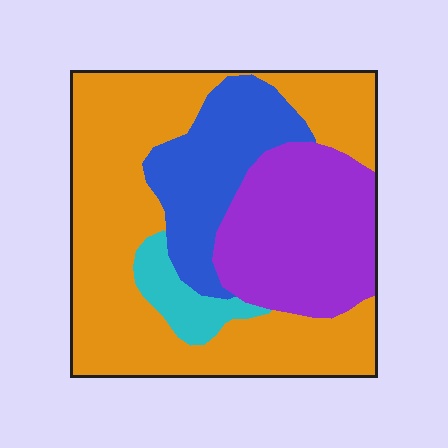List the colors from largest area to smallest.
From largest to smallest: orange, purple, blue, cyan.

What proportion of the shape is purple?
Purple covers about 25% of the shape.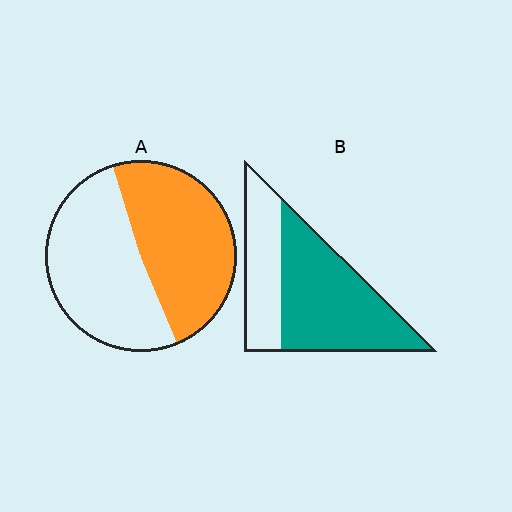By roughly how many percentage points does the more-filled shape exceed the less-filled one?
By roughly 15 percentage points (B over A).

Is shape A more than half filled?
Roughly half.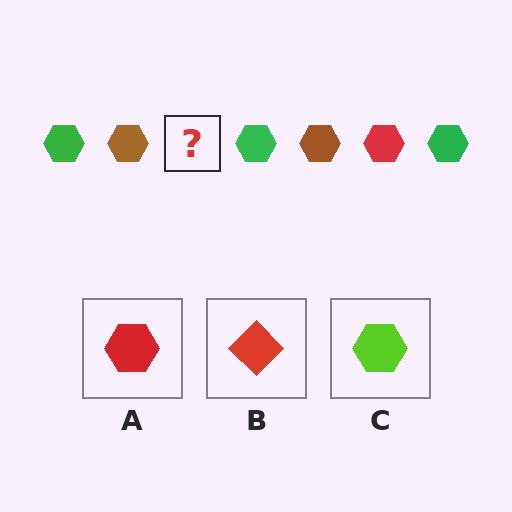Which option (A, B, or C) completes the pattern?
A.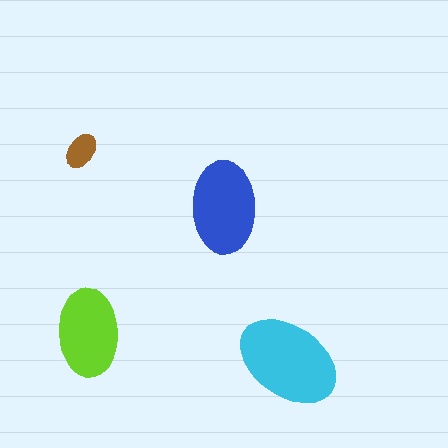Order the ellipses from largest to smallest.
the cyan one, the blue one, the lime one, the brown one.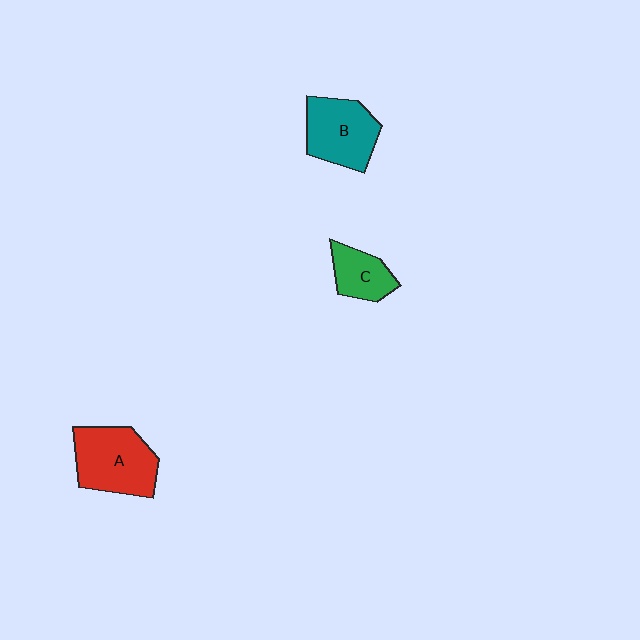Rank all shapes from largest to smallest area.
From largest to smallest: A (red), B (teal), C (green).